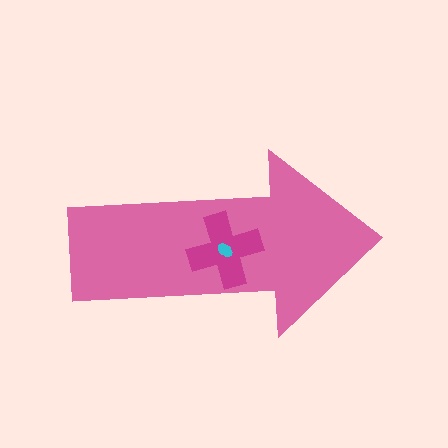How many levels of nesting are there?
3.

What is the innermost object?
The cyan ellipse.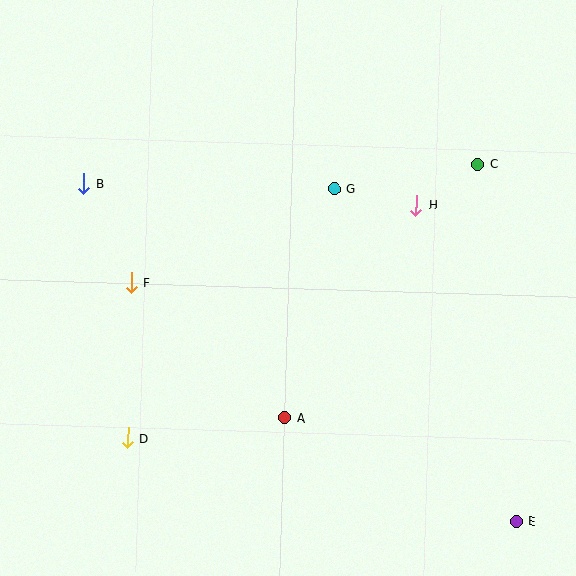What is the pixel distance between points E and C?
The distance between E and C is 359 pixels.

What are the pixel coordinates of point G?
Point G is at (334, 189).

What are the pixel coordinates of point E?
Point E is at (516, 521).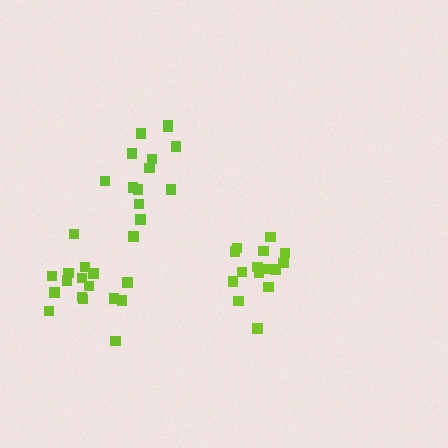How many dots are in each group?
Group 1: 13 dots, Group 2: 17 dots, Group 3: 16 dots (46 total).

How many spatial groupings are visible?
There are 3 spatial groupings.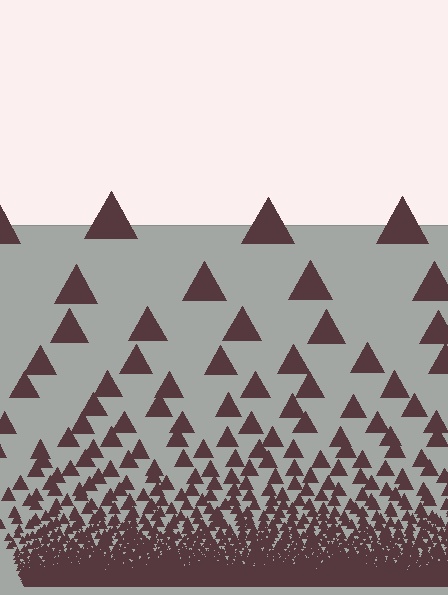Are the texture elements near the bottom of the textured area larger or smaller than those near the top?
Smaller. The gradient is inverted — elements near the bottom are smaller and denser.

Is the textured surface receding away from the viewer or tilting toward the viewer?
The surface appears to tilt toward the viewer. Texture elements get larger and sparser toward the top.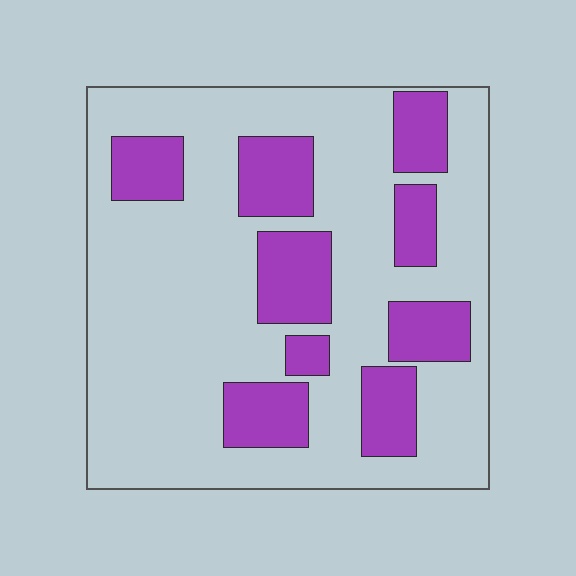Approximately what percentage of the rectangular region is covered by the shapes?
Approximately 25%.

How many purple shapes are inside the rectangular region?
9.